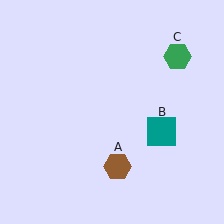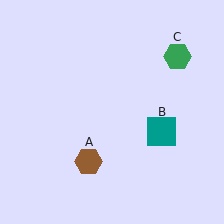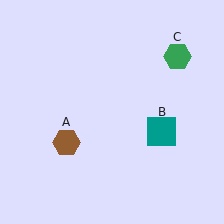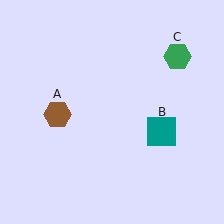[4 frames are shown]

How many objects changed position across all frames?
1 object changed position: brown hexagon (object A).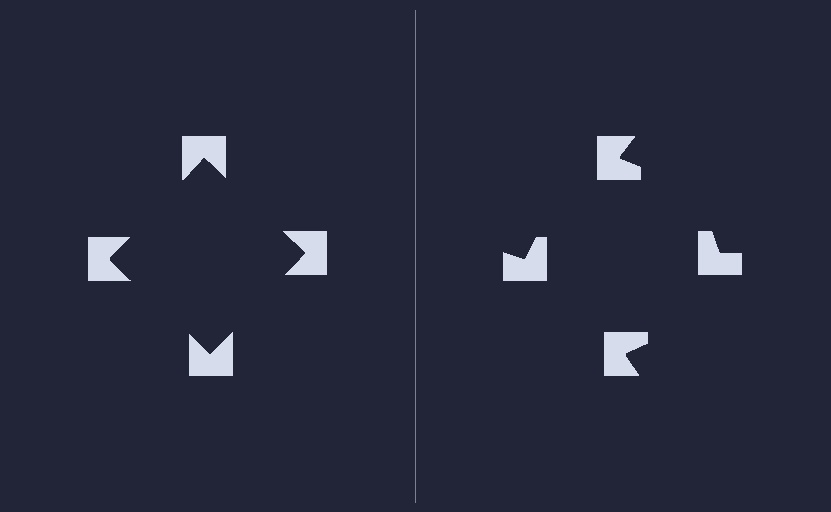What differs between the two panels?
The notched squares are positioned identically on both sides; only the wedge orientations differ. On the left they align to a square; on the right they are misaligned.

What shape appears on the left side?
An illusory square.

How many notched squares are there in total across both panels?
8 — 4 on each side.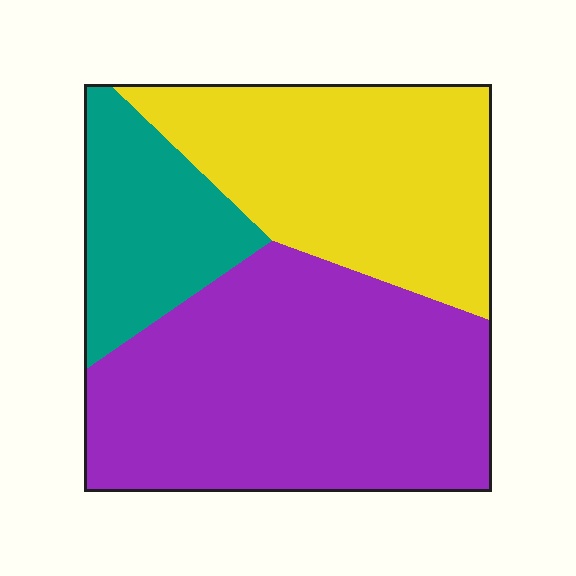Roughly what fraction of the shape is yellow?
Yellow covers about 35% of the shape.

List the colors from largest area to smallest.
From largest to smallest: purple, yellow, teal.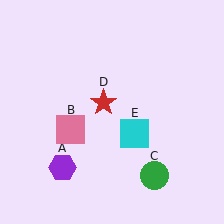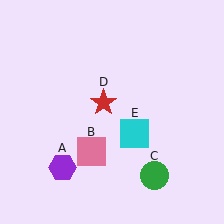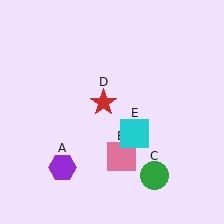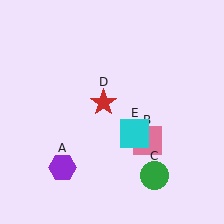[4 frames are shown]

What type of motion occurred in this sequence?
The pink square (object B) rotated counterclockwise around the center of the scene.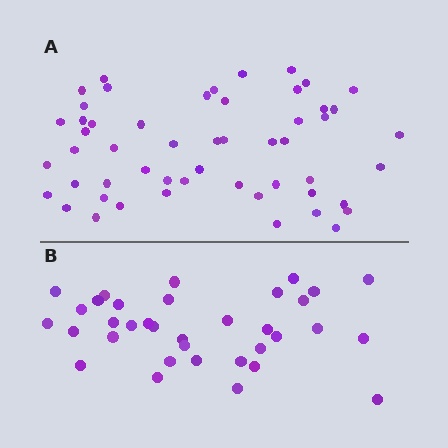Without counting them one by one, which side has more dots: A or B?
Region A (the top region) has more dots.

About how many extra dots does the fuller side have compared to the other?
Region A has approximately 20 more dots than region B.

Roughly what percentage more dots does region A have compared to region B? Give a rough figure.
About 50% more.